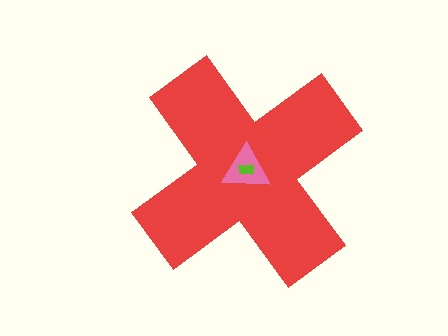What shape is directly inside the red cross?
The pink triangle.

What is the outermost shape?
The red cross.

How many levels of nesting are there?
3.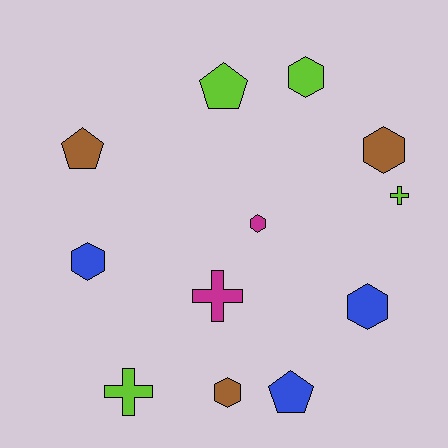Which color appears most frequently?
Lime, with 4 objects.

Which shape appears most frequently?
Hexagon, with 6 objects.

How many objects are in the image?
There are 12 objects.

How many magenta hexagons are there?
There is 1 magenta hexagon.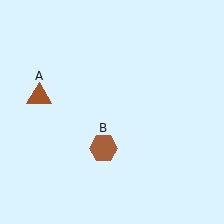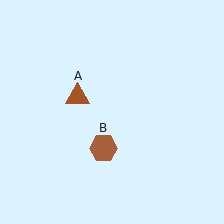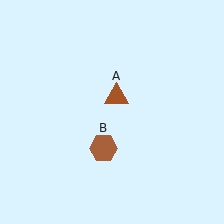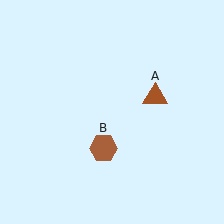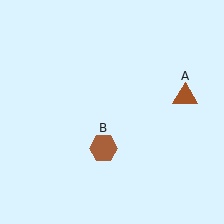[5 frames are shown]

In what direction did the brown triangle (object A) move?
The brown triangle (object A) moved right.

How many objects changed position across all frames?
1 object changed position: brown triangle (object A).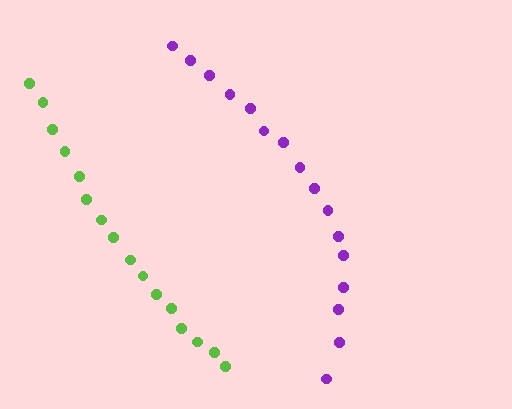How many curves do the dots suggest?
There are 2 distinct paths.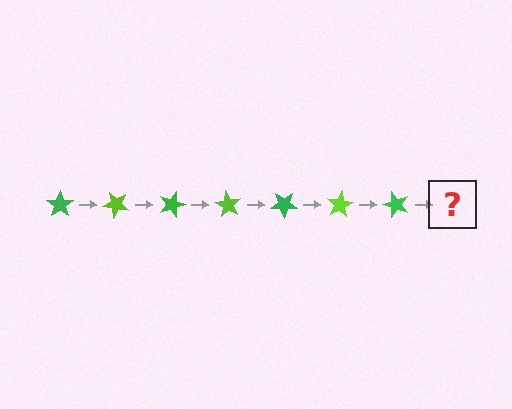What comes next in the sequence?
The next element should be a lime star, rotated 315 degrees from the start.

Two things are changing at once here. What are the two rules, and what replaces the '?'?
The two rules are that it rotates 45 degrees each step and the color cycles through green and lime. The '?' should be a lime star, rotated 315 degrees from the start.